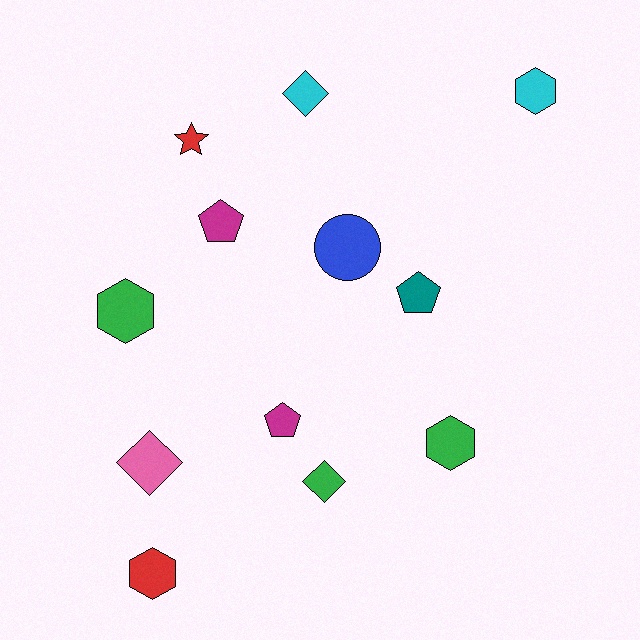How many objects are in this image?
There are 12 objects.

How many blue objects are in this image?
There is 1 blue object.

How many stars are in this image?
There is 1 star.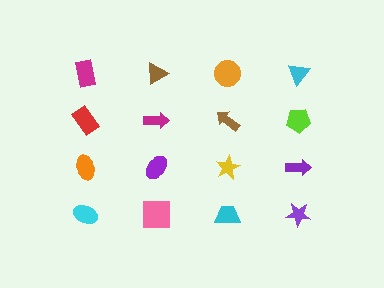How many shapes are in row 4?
4 shapes.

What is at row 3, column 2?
A purple ellipse.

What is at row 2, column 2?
A magenta arrow.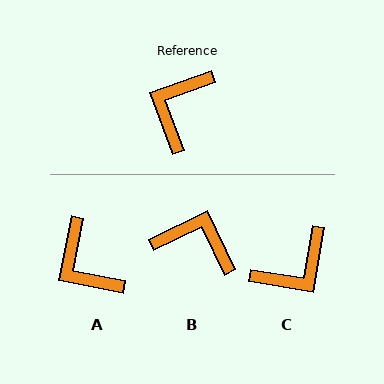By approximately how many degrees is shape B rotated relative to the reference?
Approximately 84 degrees clockwise.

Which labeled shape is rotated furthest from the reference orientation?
C, about 151 degrees away.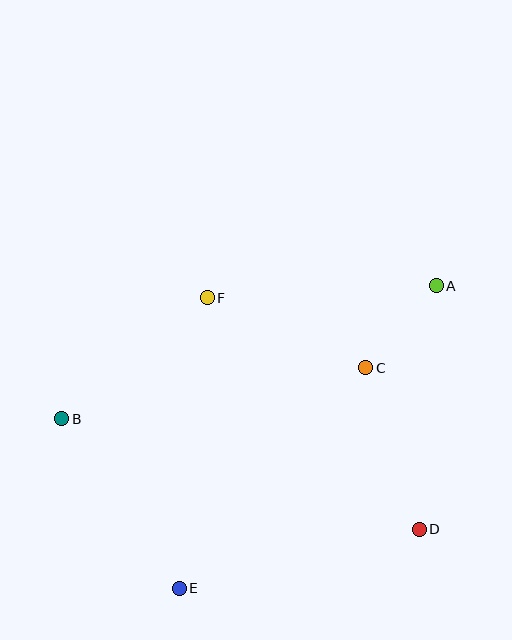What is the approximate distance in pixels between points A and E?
The distance between A and E is approximately 397 pixels.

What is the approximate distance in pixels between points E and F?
The distance between E and F is approximately 292 pixels.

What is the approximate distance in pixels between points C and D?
The distance between C and D is approximately 170 pixels.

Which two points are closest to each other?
Points A and C are closest to each other.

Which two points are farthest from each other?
Points A and B are farthest from each other.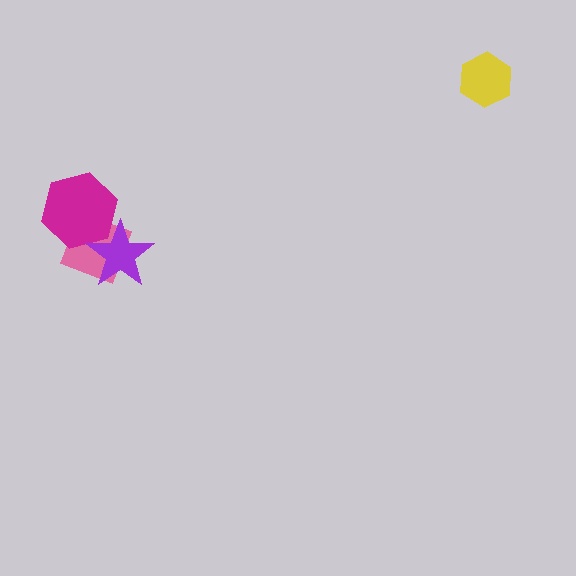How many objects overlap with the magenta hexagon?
2 objects overlap with the magenta hexagon.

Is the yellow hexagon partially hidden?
No, no other shape covers it.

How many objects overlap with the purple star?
2 objects overlap with the purple star.